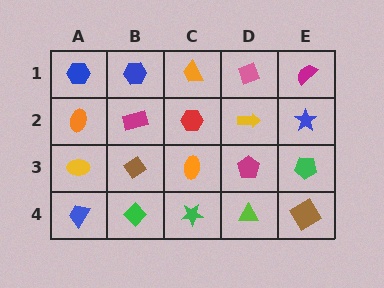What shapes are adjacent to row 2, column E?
A magenta semicircle (row 1, column E), a green pentagon (row 3, column E), a yellow arrow (row 2, column D).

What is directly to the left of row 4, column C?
A green diamond.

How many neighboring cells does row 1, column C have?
3.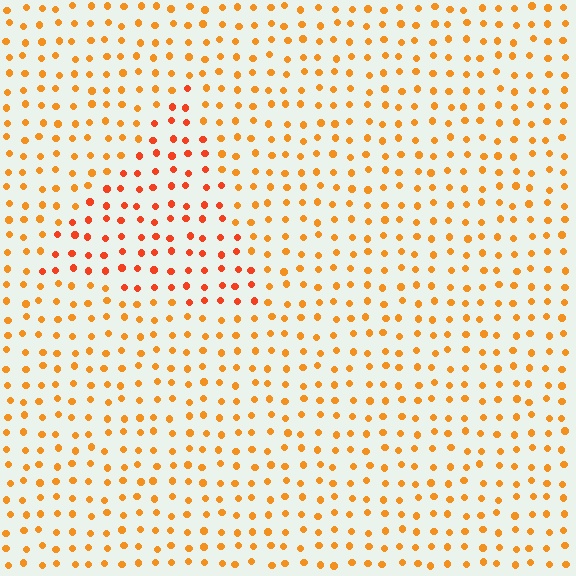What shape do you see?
I see a triangle.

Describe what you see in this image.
The image is filled with small orange elements in a uniform arrangement. A triangle-shaped region is visible where the elements are tinted to a slightly different hue, forming a subtle color boundary.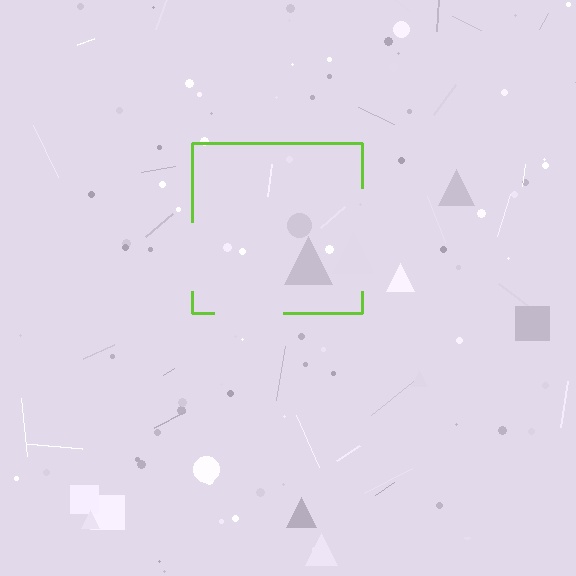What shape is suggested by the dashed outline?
The dashed outline suggests a square.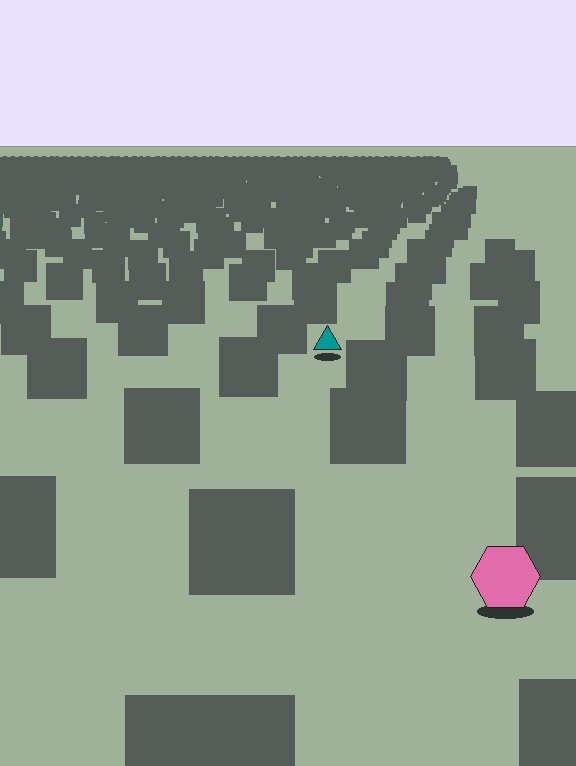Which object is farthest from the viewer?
The teal triangle is farthest from the viewer. It appears smaller and the ground texture around it is denser.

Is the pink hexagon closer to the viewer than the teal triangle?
Yes. The pink hexagon is closer — you can tell from the texture gradient: the ground texture is coarser near it.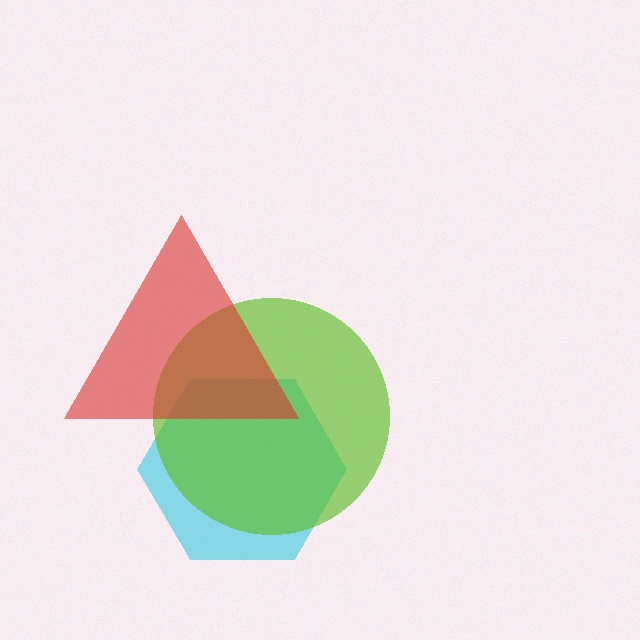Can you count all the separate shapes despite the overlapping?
Yes, there are 3 separate shapes.